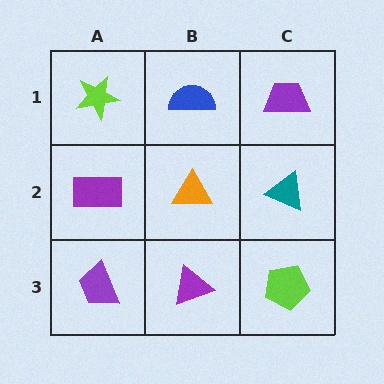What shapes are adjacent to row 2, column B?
A blue semicircle (row 1, column B), a purple triangle (row 3, column B), a purple rectangle (row 2, column A), a teal triangle (row 2, column C).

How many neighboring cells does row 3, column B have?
3.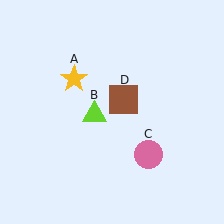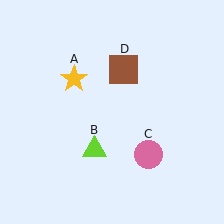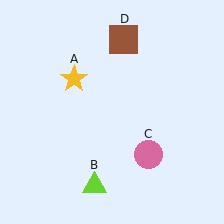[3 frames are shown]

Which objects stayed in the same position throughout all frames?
Yellow star (object A) and pink circle (object C) remained stationary.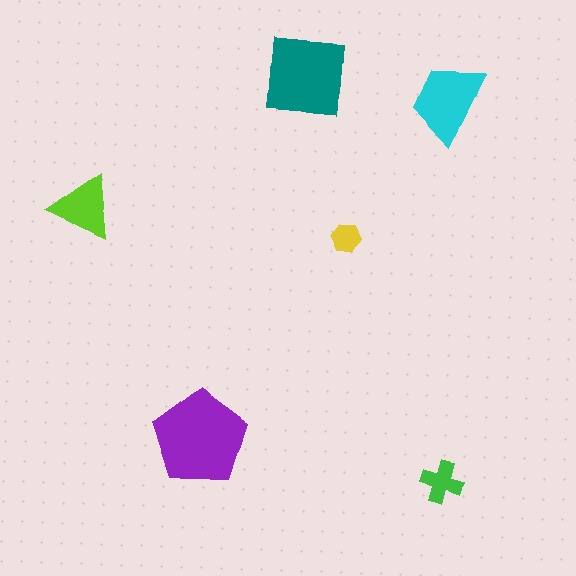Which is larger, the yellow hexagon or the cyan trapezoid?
The cyan trapezoid.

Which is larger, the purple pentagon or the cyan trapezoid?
The purple pentagon.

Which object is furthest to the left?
The lime triangle is leftmost.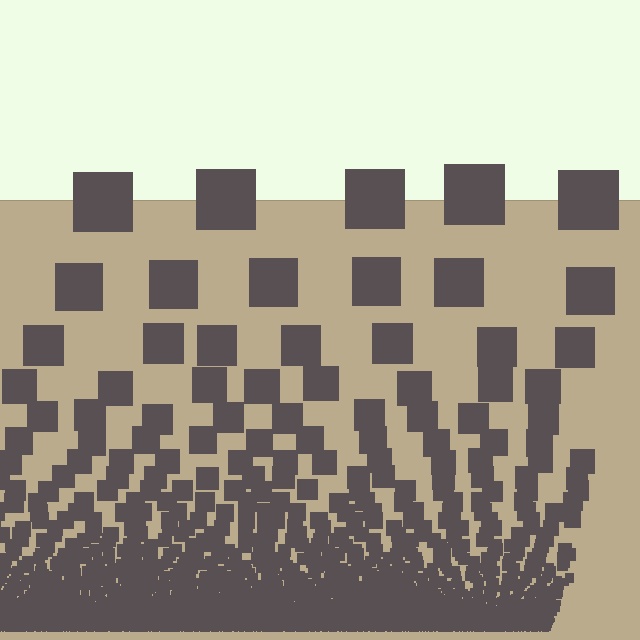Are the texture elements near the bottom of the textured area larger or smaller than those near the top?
Smaller. The gradient is inverted — elements near the bottom are smaller and denser.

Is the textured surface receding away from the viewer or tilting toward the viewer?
The surface appears to tilt toward the viewer. Texture elements get larger and sparser toward the top.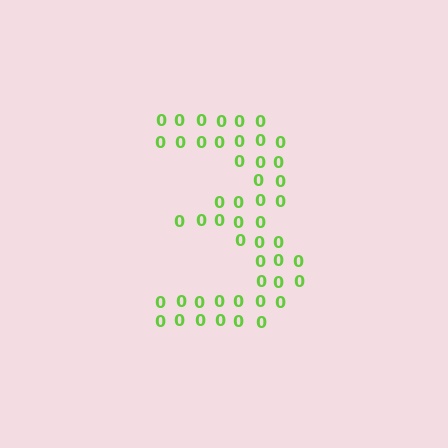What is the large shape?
The large shape is the digit 3.